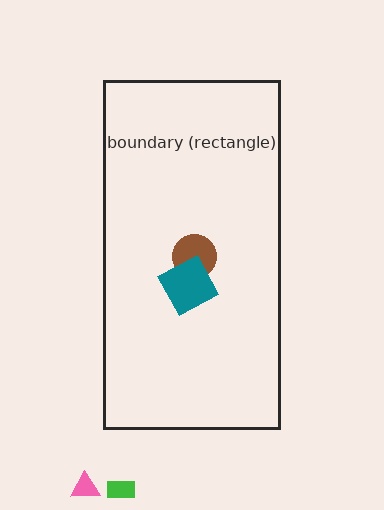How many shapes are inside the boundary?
2 inside, 2 outside.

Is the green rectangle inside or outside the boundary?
Outside.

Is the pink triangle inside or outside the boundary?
Outside.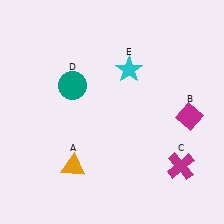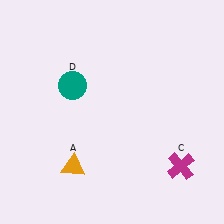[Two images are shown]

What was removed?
The cyan star (E), the magenta diamond (B) were removed in Image 2.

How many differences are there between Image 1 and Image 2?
There are 2 differences between the two images.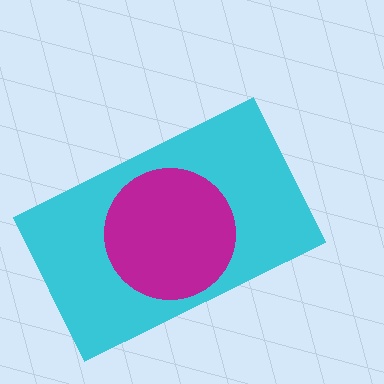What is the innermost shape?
The magenta circle.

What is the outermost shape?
The cyan rectangle.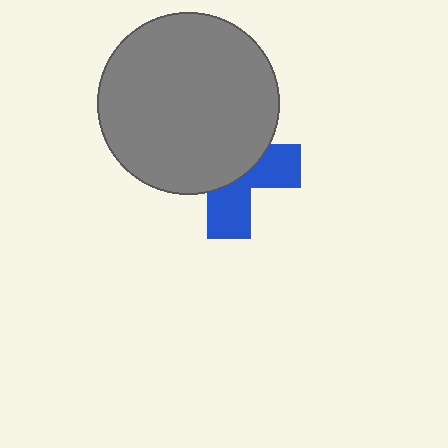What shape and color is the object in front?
The object in front is a gray circle.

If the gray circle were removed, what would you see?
You would see the complete blue cross.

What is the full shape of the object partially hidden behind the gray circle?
The partially hidden object is a blue cross.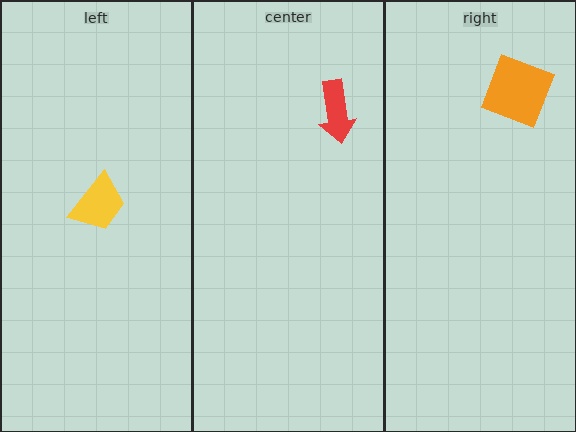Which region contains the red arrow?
The center region.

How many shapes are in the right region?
1.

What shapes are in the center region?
The red arrow.